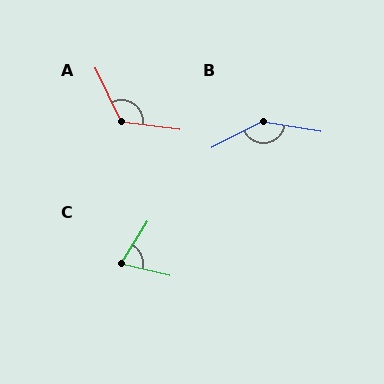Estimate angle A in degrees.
Approximately 123 degrees.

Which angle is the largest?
B, at approximately 144 degrees.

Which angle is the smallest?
C, at approximately 71 degrees.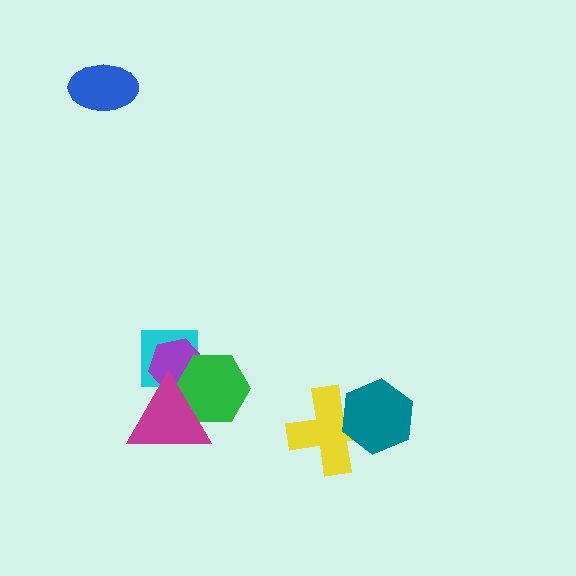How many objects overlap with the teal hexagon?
1 object overlaps with the teal hexagon.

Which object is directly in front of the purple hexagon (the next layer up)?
The green hexagon is directly in front of the purple hexagon.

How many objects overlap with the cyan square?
3 objects overlap with the cyan square.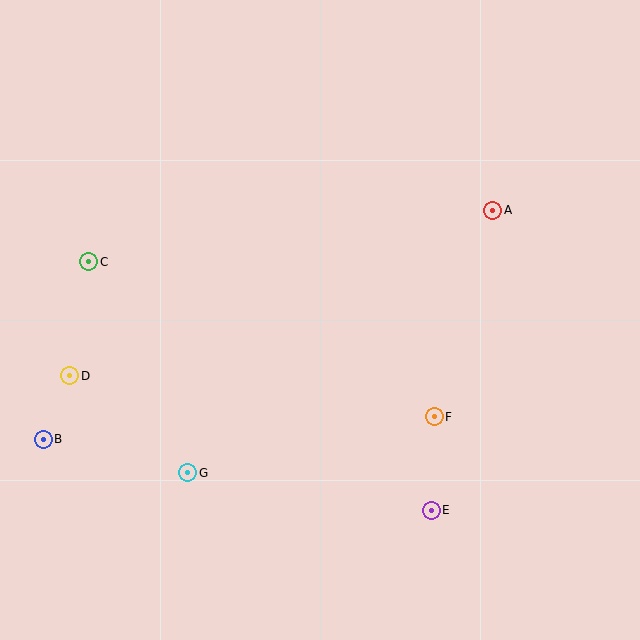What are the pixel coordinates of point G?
Point G is at (188, 473).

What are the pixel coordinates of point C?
Point C is at (89, 262).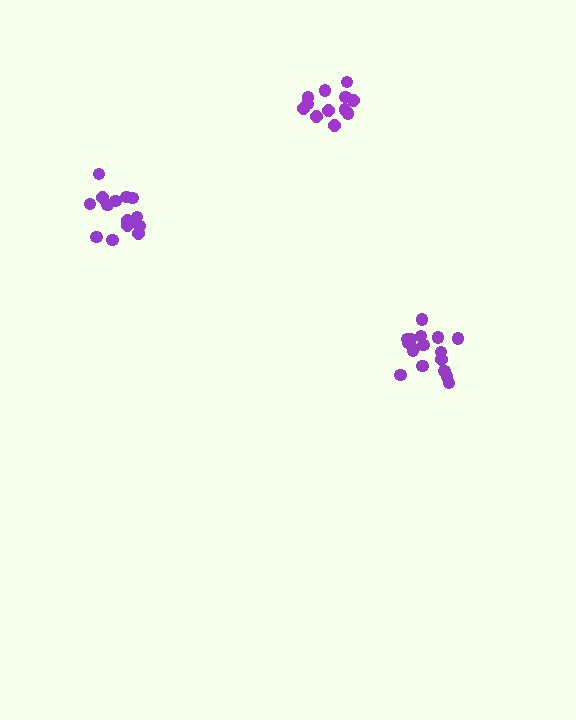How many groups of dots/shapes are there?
There are 3 groups.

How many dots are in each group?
Group 1: 17 dots, Group 2: 12 dots, Group 3: 14 dots (43 total).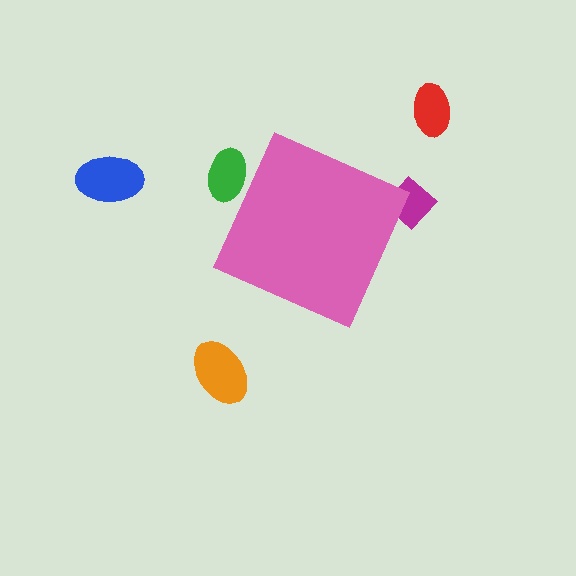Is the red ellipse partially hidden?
No, the red ellipse is fully visible.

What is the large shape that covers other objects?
A pink diamond.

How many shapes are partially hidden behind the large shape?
2 shapes are partially hidden.